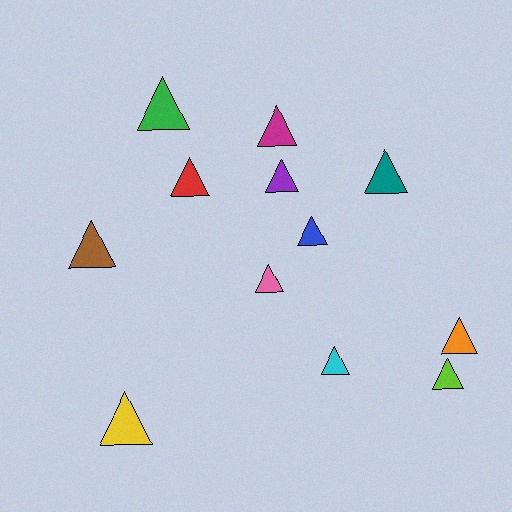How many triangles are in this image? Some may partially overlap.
There are 12 triangles.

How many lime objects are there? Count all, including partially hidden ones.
There is 1 lime object.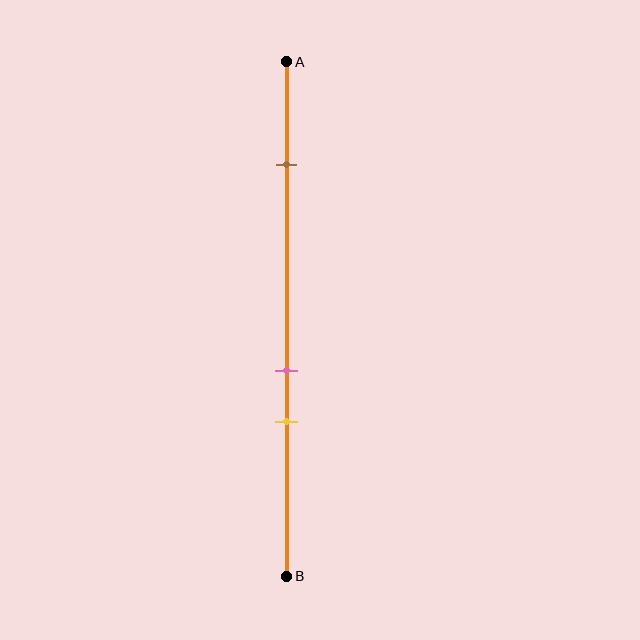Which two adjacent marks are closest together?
The pink and yellow marks are the closest adjacent pair.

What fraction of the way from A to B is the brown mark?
The brown mark is approximately 20% (0.2) of the way from A to B.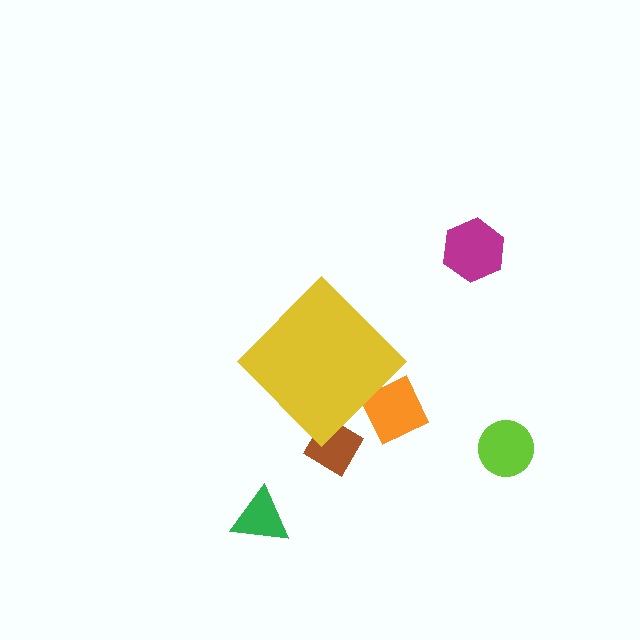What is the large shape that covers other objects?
A yellow diamond.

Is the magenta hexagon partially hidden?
No, the magenta hexagon is fully visible.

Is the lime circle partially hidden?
No, the lime circle is fully visible.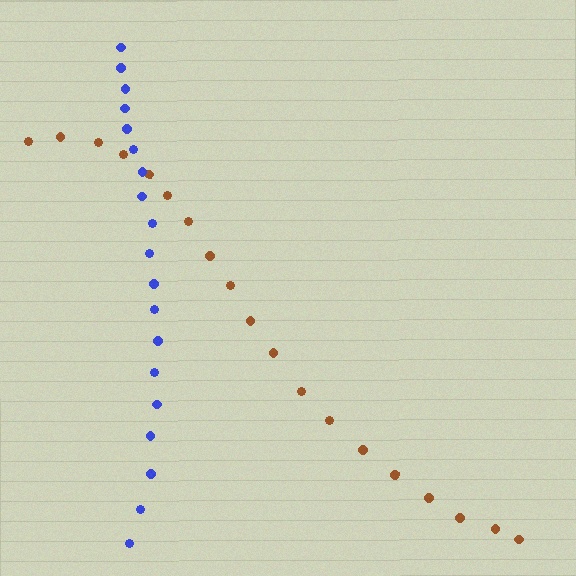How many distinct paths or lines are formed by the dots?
There are 2 distinct paths.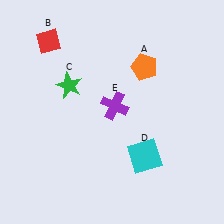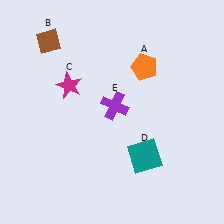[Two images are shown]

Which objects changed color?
B changed from red to brown. C changed from green to magenta. D changed from cyan to teal.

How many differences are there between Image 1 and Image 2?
There are 3 differences between the two images.